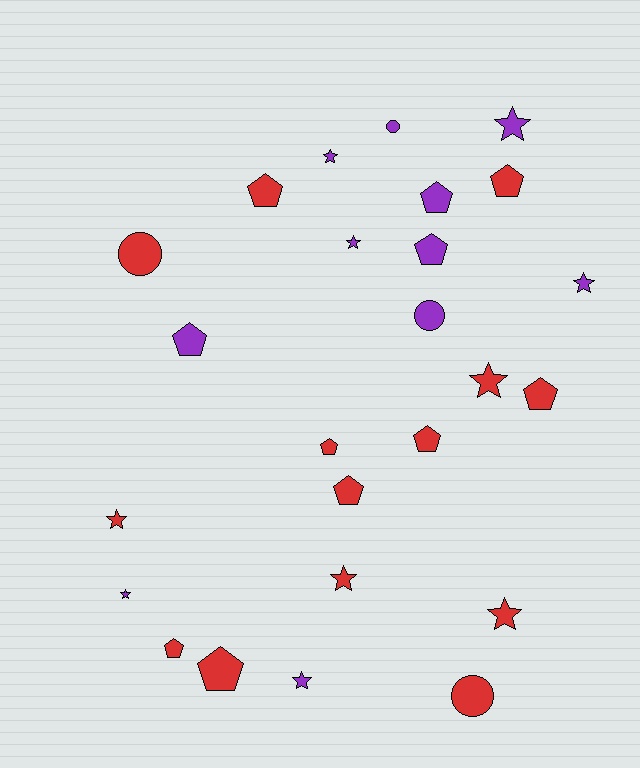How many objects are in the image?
There are 25 objects.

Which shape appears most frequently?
Pentagon, with 11 objects.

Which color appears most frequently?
Red, with 14 objects.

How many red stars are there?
There are 4 red stars.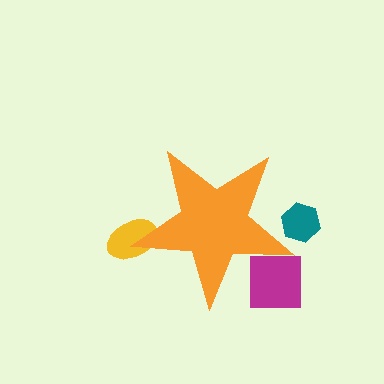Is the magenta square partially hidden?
Yes, the magenta square is partially hidden behind the orange star.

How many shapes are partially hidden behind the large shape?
3 shapes are partially hidden.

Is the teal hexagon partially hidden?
Yes, the teal hexagon is partially hidden behind the orange star.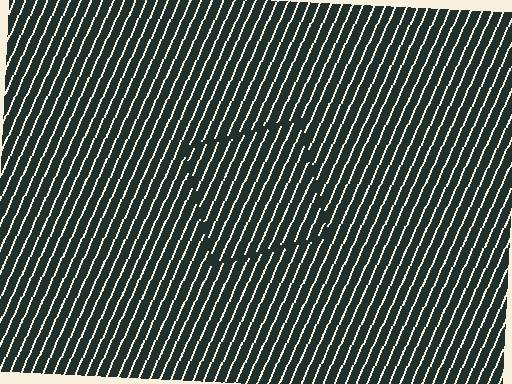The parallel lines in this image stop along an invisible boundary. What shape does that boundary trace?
An illusory square. The interior of the shape contains the same grating, shifted by half a period — the contour is defined by the phase discontinuity where line-ends from the inner and outer gratings abut.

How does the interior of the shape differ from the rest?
The interior of the shape contains the same grating, shifted by half a period — the contour is defined by the phase discontinuity where line-ends from the inner and outer gratings abut.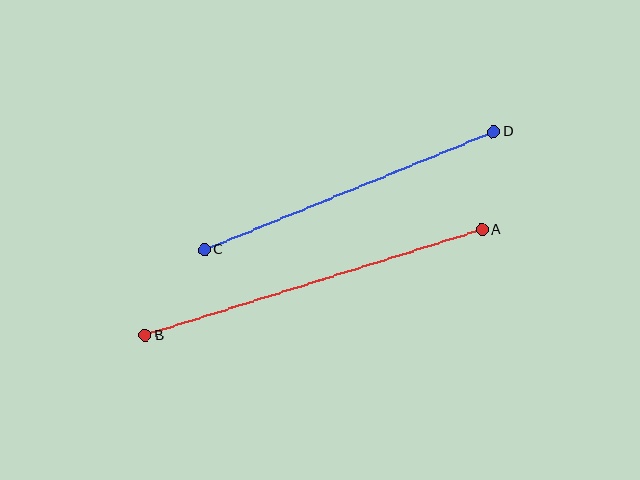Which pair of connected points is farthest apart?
Points A and B are farthest apart.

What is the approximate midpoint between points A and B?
The midpoint is at approximately (314, 283) pixels.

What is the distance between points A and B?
The distance is approximately 353 pixels.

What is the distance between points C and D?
The distance is approximately 313 pixels.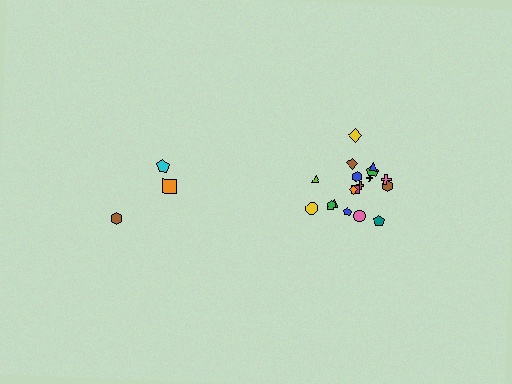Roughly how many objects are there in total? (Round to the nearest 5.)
Roughly 20 objects in total.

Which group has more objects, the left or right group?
The right group.